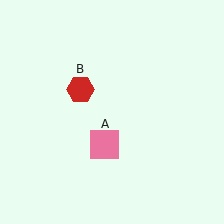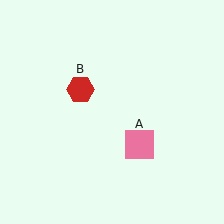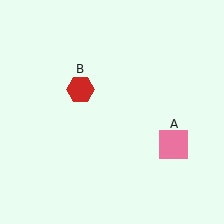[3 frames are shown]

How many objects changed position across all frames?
1 object changed position: pink square (object A).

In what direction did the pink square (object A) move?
The pink square (object A) moved right.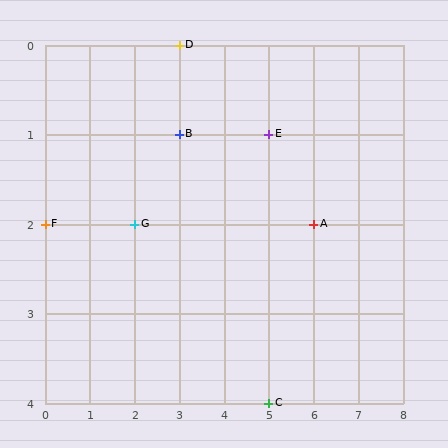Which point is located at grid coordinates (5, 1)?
Point E is at (5, 1).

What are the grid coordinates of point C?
Point C is at grid coordinates (5, 4).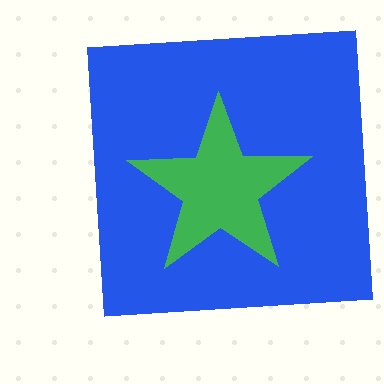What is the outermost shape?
The blue square.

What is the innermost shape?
The green star.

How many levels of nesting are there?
2.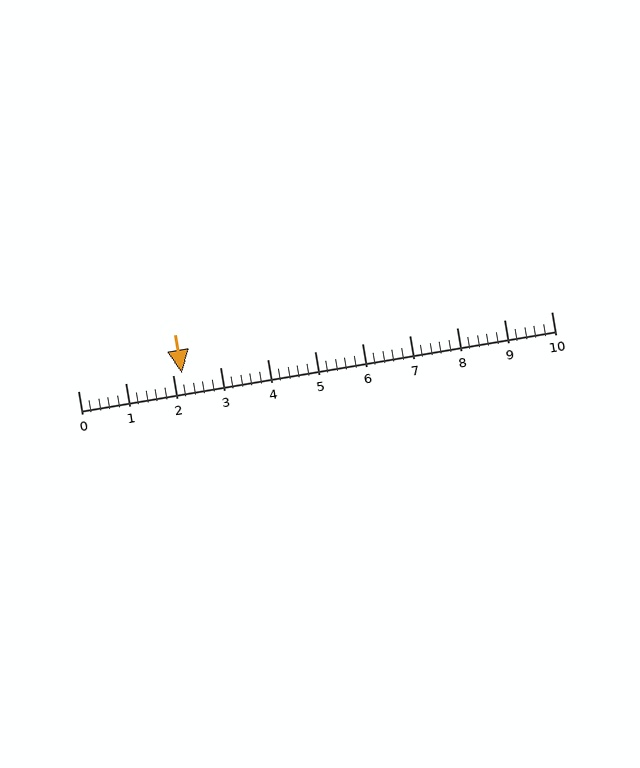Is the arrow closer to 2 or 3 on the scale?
The arrow is closer to 2.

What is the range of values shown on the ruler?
The ruler shows values from 0 to 10.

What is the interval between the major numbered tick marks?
The major tick marks are spaced 1 units apart.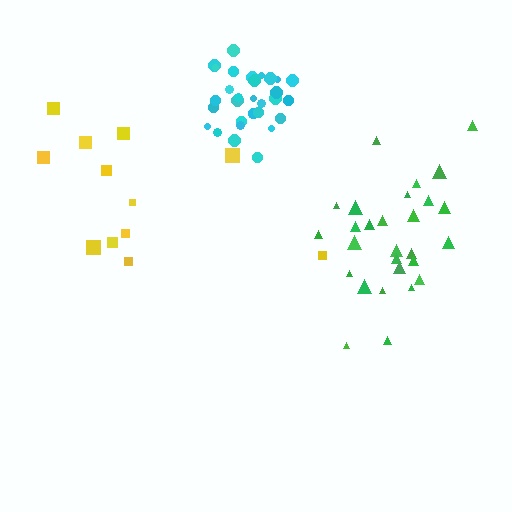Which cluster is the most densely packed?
Cyan.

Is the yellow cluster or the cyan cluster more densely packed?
Cyan.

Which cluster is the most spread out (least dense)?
Yellow.